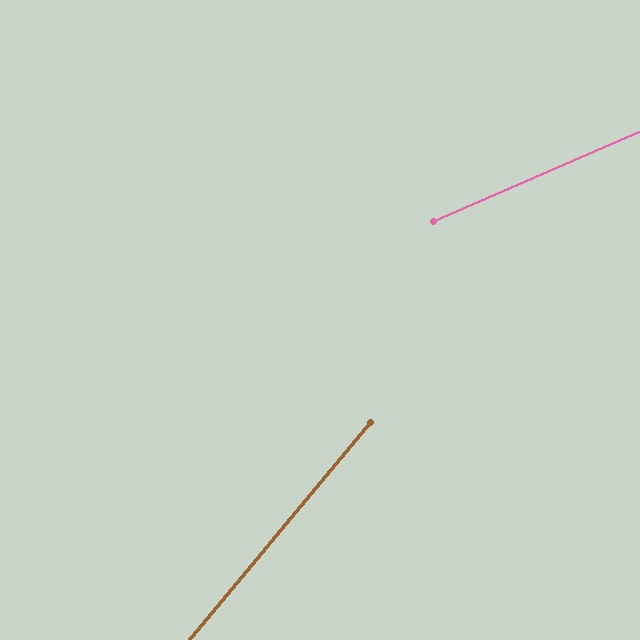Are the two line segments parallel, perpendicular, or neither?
Neither parallel nor perpendicular — they differ by about 26°.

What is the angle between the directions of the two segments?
Approximately 26 degrees.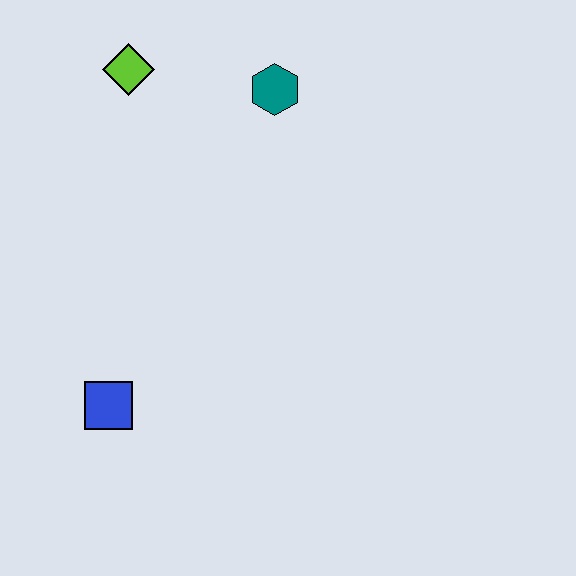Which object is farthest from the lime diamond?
The blue square is farthest from the lime diamond.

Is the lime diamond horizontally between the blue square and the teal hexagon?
Yes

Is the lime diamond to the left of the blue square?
No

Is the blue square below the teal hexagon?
Yes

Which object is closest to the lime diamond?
The teal hexagon is closest to the lime diamond.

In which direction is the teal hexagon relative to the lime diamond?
The teal hexagon is to the right of the lime diamond.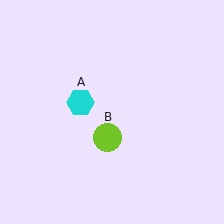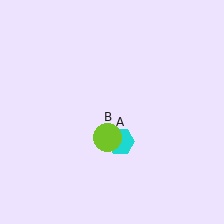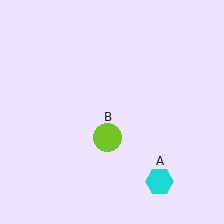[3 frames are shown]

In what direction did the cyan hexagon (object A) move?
The cyan hexagon (object A) moved down and to the right.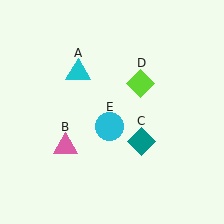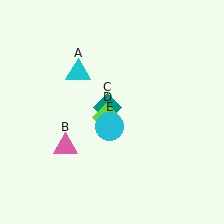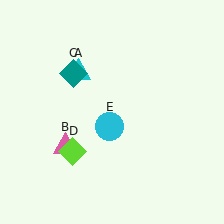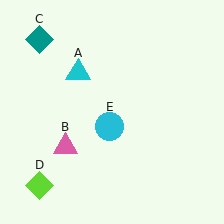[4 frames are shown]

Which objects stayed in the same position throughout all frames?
Cyan triangle (object A) and pink triangle (object B) and cyan circle (object E) remained stationary.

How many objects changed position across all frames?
2 objects changed position: teal diamond (object C), lime diamond (object D).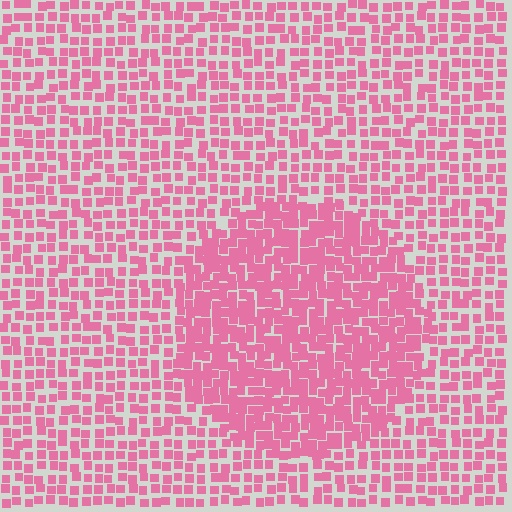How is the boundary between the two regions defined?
The boundary is defined by a change in element density (approximately 1.7x ratio). All elements are the same color, size, and shape.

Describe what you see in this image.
The image contains small pink elements arranged at two different densities. A circle-shaped region is visible where the elements are more densely packed than the surrounding area.